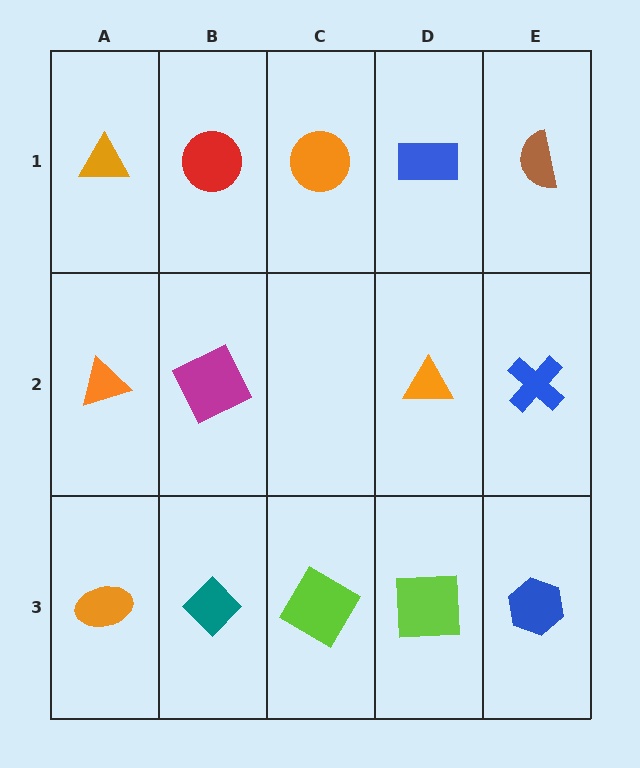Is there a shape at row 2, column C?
No, that cell is empty.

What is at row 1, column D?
A blue rectangle.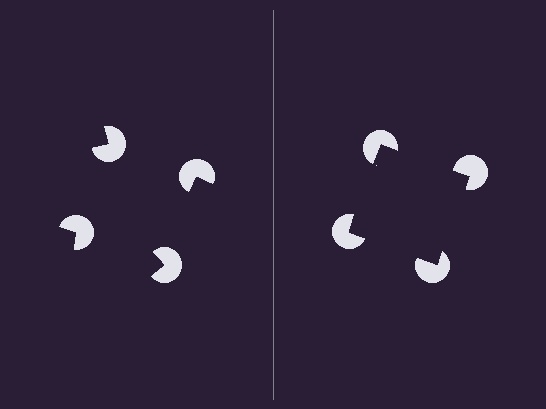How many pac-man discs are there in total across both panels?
8 — 4 on each side.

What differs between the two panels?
The pac-man discs are positioned identically on both sides; only the wedge orientations differ. On the right they align to a square; on the left they are misaligned.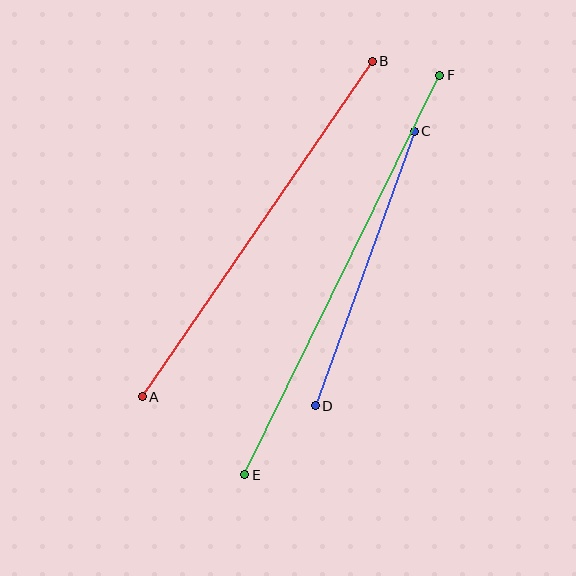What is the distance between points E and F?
The distance is approximately 444 pixels.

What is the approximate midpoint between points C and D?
The midpoint is at approximately (365, 268) pixels.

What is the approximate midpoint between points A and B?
The midpoint is at approximately (257, 229) pixels.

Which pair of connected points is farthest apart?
Points E and F are farthest apart.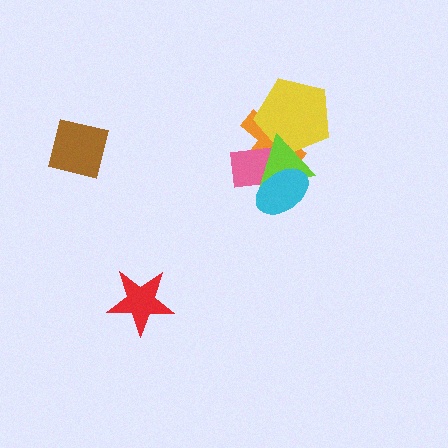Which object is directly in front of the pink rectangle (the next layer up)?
The lime triangle is directly in front of the pink rectangle.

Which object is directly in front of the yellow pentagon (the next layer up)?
The pink rectangle is directly in front of the yellow pentagon.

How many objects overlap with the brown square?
0 objects overlap with the brown square.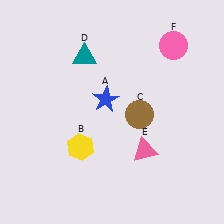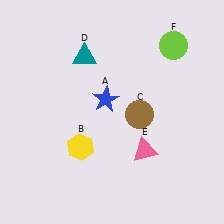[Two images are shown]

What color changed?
The circle (F) changed from pink in Image 1 to lime in Image 2.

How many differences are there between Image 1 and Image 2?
There is 1 difference between the two images.